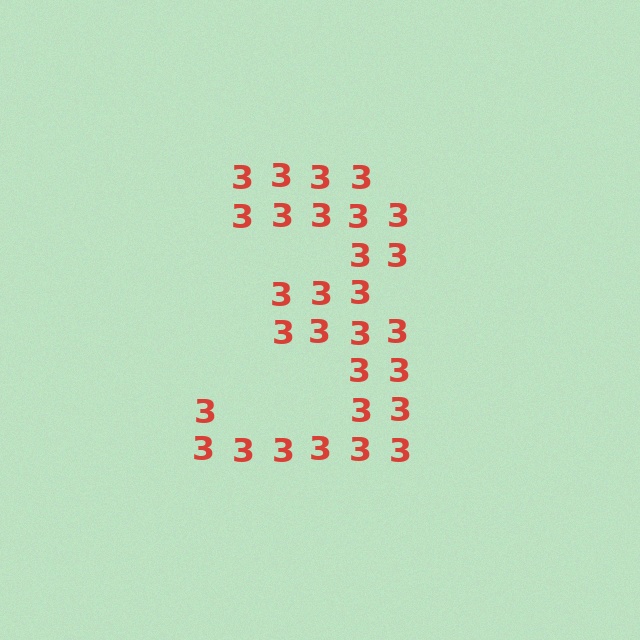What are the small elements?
The small elements are digit 3's.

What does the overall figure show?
The overall figure shows the digit 3.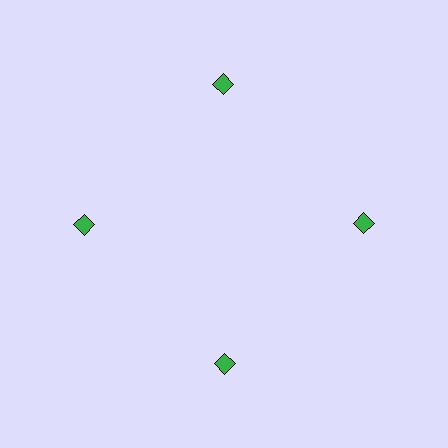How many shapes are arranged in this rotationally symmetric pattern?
There are 4 shapes, arranged in 4 groups of 1.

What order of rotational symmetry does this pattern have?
This pattern has 4-fold rotational symmetry.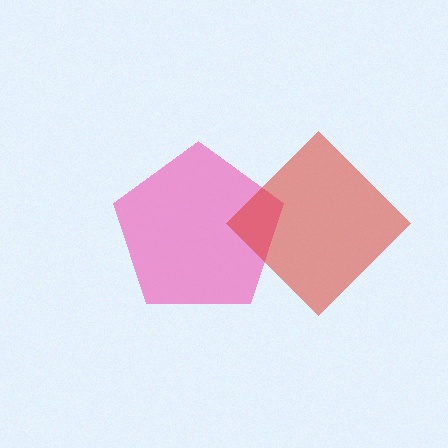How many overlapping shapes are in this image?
There are 2 overlapping shapes in the image.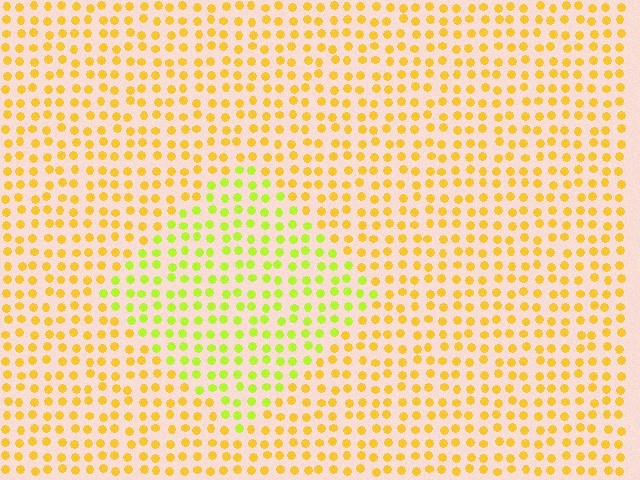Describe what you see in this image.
The image is filled with small yellow elements in a uniform arrangement. A diamond-shaped region is visible where the elements are tinted to a slightly different hue, forming a subtle color boundary.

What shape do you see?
I see a diamond.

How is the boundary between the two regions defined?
The boundary is defined purely by a slight shift in hue (about 35 degrees). Spacing, size, and orientation are identical on both sides.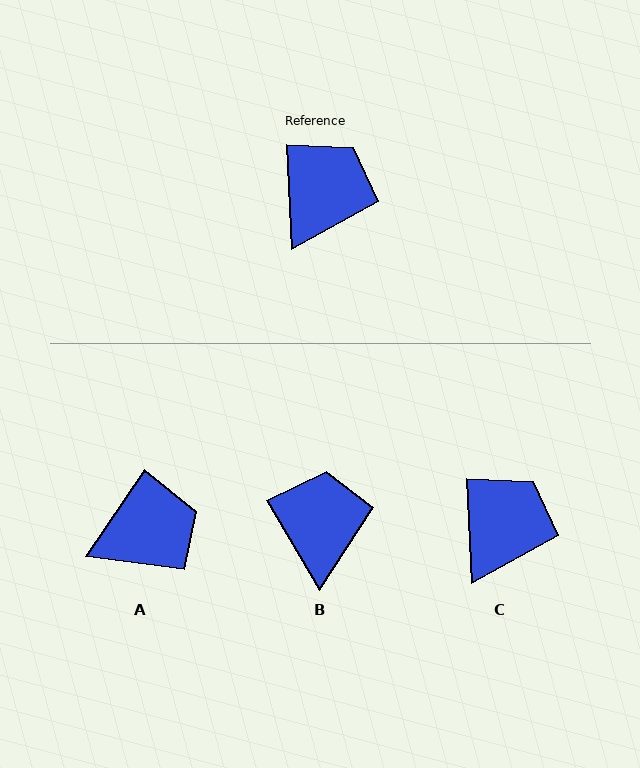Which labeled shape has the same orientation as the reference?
C.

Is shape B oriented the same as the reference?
No, it is off by about 28 degrees.